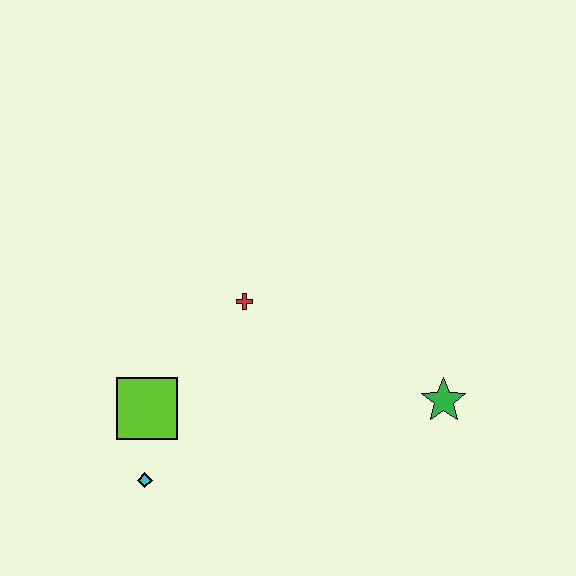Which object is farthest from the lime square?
The green star is farthest from the lime square.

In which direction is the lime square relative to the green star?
The lime square is to the left of the green star.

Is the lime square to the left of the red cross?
Yes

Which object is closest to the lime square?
The cyan diamond is closest to the lime square.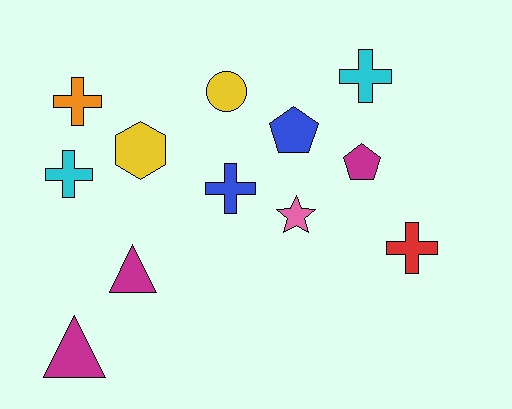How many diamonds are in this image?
There are no diamonds.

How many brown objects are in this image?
There are no brown objects.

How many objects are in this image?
There are 12 objects.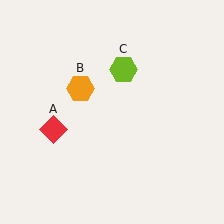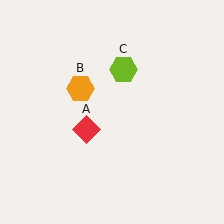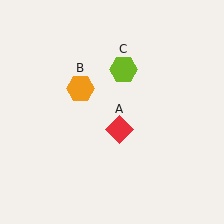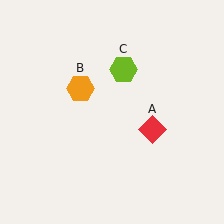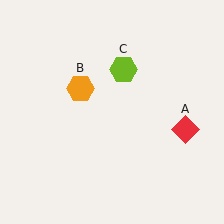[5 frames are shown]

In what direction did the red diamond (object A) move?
The red diamond (object A) moved right.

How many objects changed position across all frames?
1 object changed position: red diamond (object A).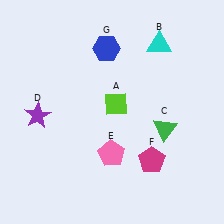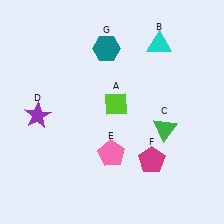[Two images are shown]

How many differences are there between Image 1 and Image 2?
There is 1 difference between the two images.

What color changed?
The hexagon (G) changed from blue in Image 1 to teal in Image 2.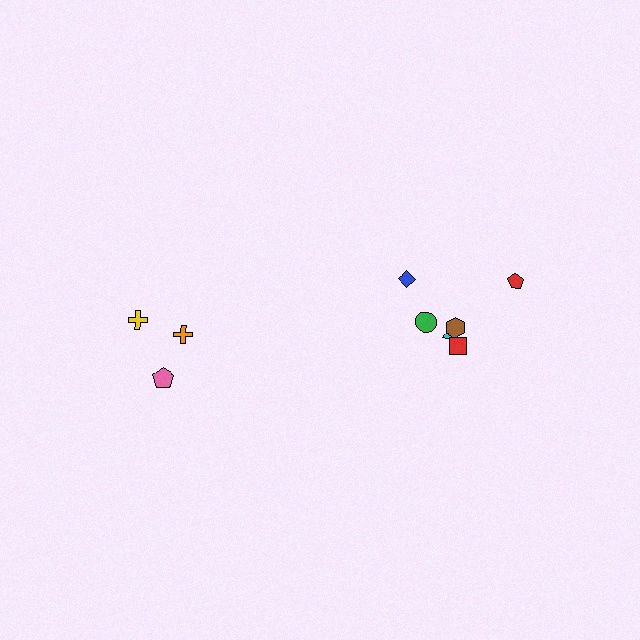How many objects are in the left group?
There are 3 objects.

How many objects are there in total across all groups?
There are 9 objects.